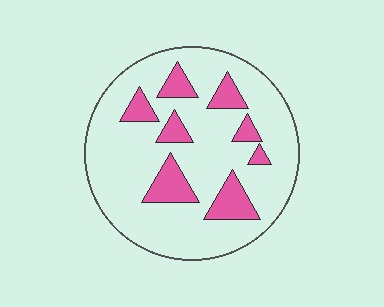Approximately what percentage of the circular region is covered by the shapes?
Approximately 20%.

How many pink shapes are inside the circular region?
8.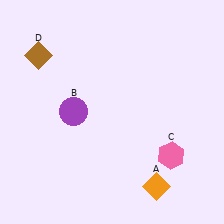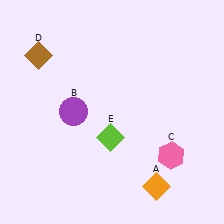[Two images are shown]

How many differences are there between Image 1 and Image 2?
There is 1 difference between the two images.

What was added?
A lime diamond (E) was added in Image 2.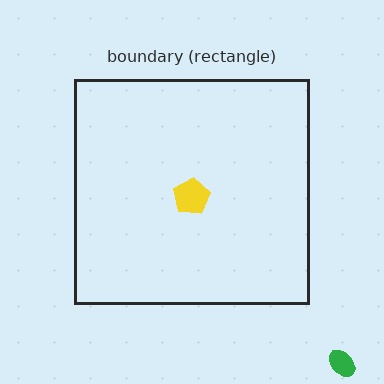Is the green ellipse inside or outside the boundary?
Outside.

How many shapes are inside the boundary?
1 inside, 1 outside.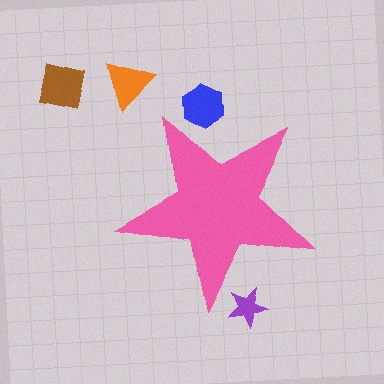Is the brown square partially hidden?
No, the brown square is fully visible.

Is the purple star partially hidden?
Yes, the purple star is partially hidden behind the pink star.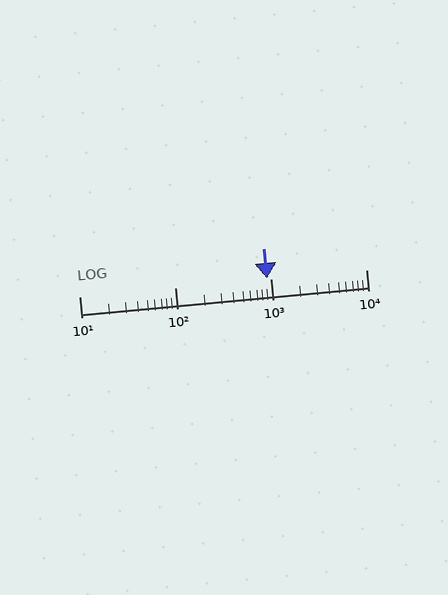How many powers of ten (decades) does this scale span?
The scale spans 3 decades, from 10 to 10000.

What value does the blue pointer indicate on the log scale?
The pointer indicates approximately 930.